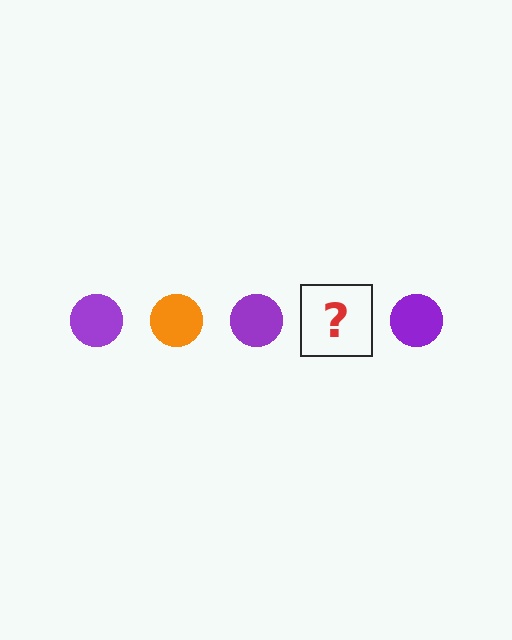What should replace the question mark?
The question mark should be replaced with an orange circle.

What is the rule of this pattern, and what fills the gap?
The rule is that the pattern cycles through purple, orange circles. The gap should be filled with an orange circle.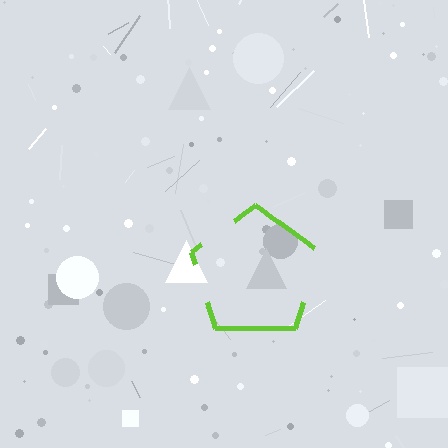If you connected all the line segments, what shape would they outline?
They would outline a pentagon.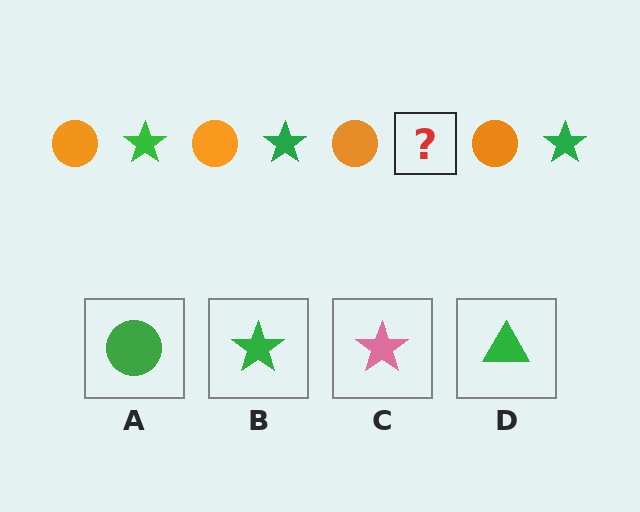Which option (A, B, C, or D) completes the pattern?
B.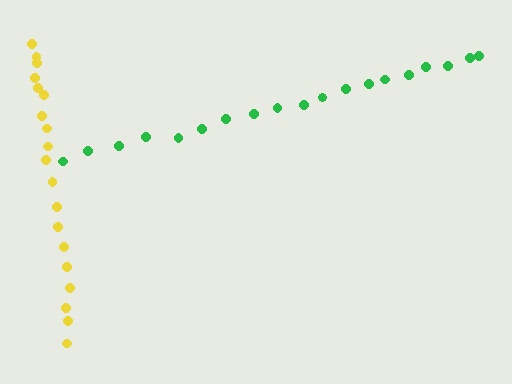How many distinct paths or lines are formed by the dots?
There are 2 distinct paths.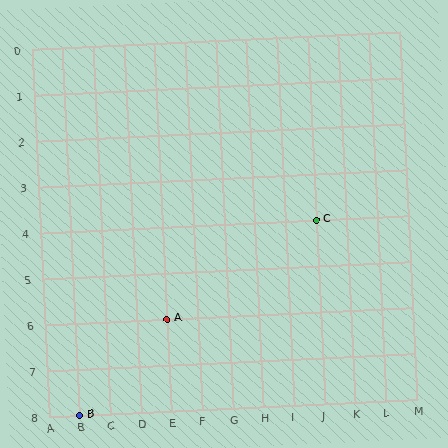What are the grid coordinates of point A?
Point A is at grid coordinates (E, 6).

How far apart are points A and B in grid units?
Points A and B are 3 columns and 2 rows apart (about 3.6 grid units diagonally).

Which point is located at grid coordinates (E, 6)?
Point A is at (E, 6).